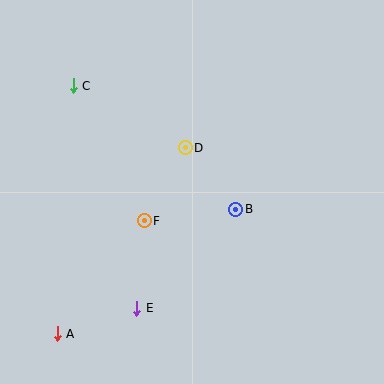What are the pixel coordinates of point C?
Point C is at (73, 86).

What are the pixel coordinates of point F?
Point F is at (144, 221).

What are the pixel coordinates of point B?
Point B is at (236, 209).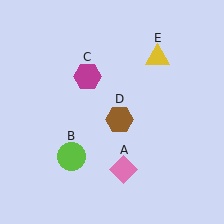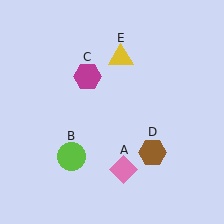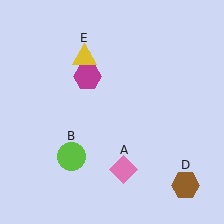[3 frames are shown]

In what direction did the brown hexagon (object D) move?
The brown hexagon (object D) moved down and to the right.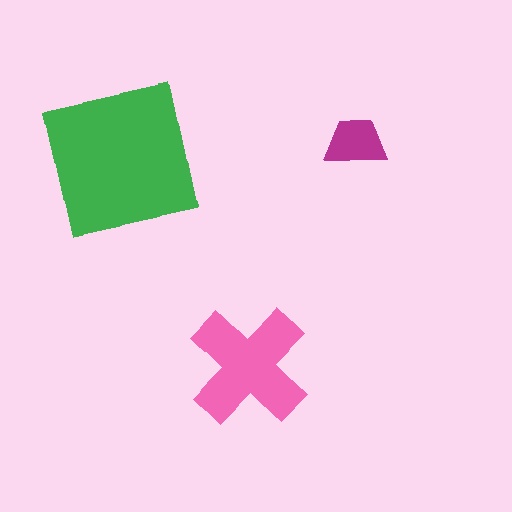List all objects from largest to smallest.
The green square, the pink cross, the magenta trapezoid.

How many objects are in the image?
There are 3 objects in the image.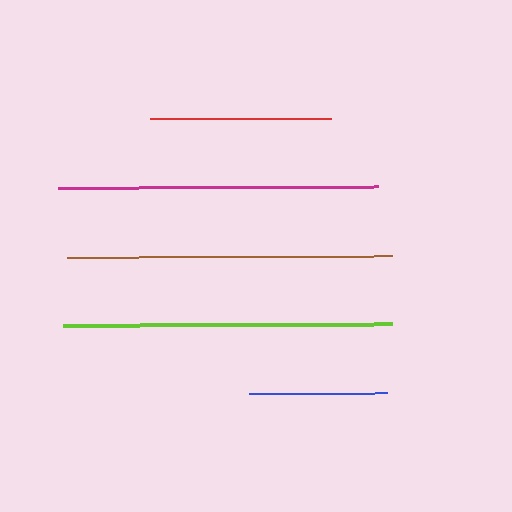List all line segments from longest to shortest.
From longest to shortest: lime, brown, magenta, red, blue.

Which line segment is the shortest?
The blue line is the shortest at approximately 138 pixels.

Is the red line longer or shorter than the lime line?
The lime line is longer than the red line.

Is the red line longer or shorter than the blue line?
The red line is longer than the blue line.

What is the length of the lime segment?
The lime segment is approximately 329 pixels long.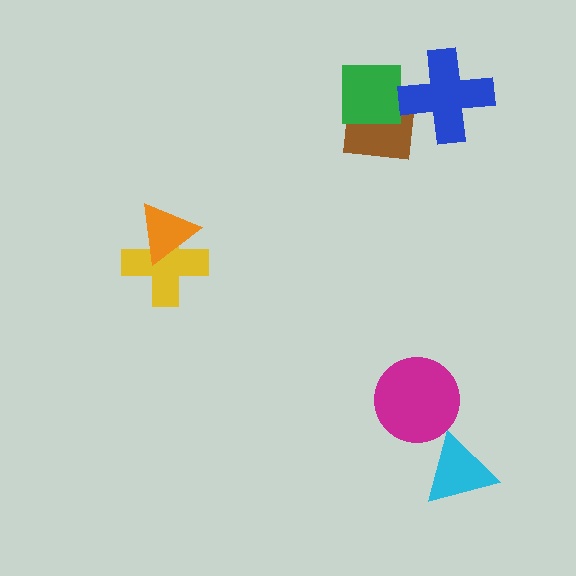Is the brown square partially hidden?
Yes, it is partially covered by another shape.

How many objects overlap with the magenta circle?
0 objects overlap with the magenta circle.